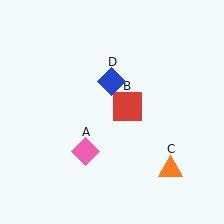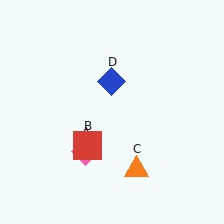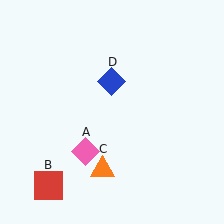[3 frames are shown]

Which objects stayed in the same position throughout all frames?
Pink diamond (object A) and blue diamond (object D) remained stationary.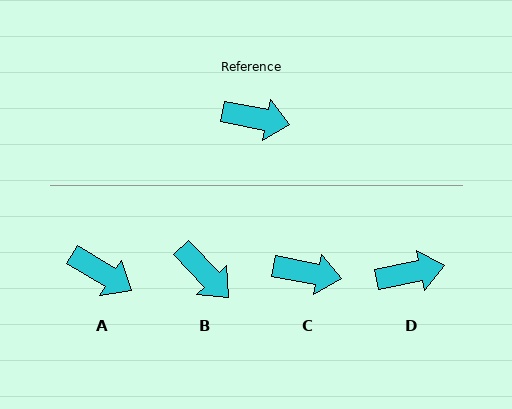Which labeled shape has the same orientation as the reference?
C.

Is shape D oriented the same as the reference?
No, it is off by about 23 degrees.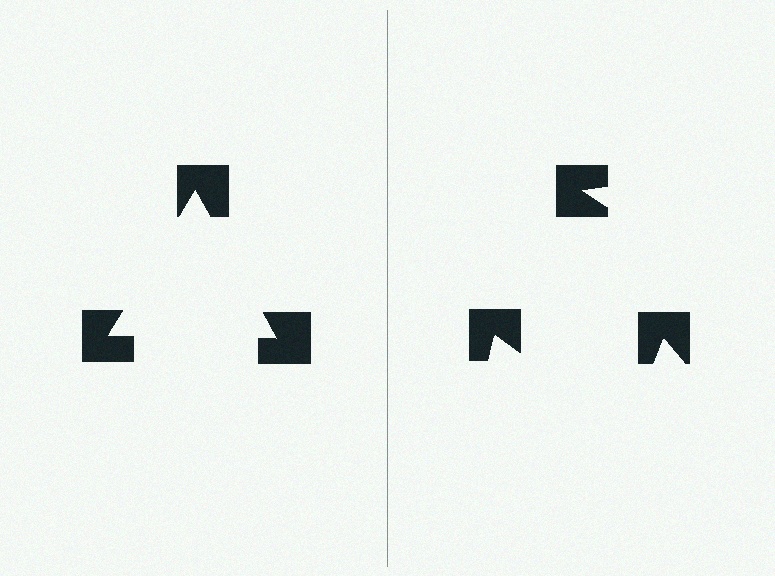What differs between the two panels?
The notched squares are positioned identically on both sides; only the wedge orientations differ. On the left they align to a triangle; on the right they are misaligned.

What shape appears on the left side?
An illusory triangle.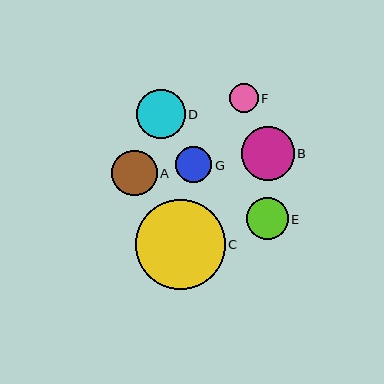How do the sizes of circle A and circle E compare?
Circle A and circle E are approximately the same size.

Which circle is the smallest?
Circle F is the smallest with a size of approximately 29 pixels.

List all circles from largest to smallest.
From largest to smallest: C, B, D, A, E, G, F.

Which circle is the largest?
Circle C is the largest with a size of approximately 90 pixels.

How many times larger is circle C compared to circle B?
Circle C is approximately 1.7 times the size of circle B.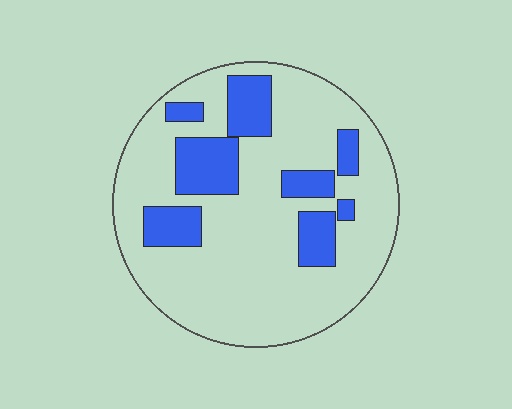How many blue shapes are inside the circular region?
8.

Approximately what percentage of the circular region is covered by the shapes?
Approximately 25%.